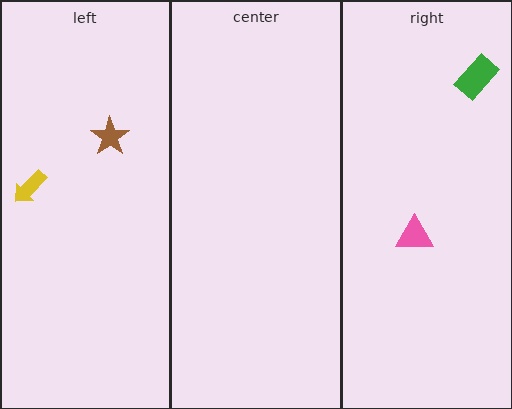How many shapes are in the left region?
2.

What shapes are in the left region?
The yellow arrow, the brown star.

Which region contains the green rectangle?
The right region.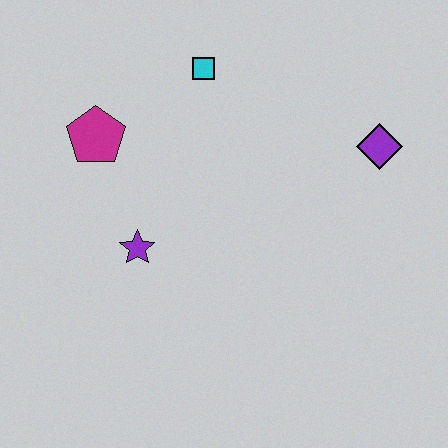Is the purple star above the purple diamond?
No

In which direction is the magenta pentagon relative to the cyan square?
The magenta pentagon is to the left of the cyan square.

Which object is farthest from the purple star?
The purple diamond is farthest from the purple star.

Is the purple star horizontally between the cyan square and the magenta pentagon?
Yes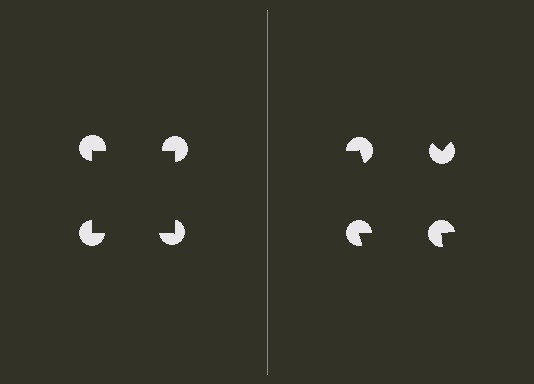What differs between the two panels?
The pac-man discs are positioned identically on both sides; only the wedge orientations differ. On the left they align to a square; on the right they are misaligned.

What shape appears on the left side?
An illusory square.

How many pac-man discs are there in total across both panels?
8 — 4 on each side.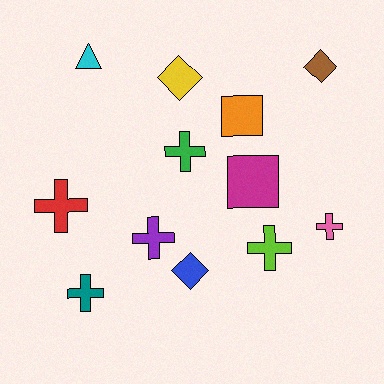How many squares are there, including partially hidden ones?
There are 2 squares.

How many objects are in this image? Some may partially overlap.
There are 12 objects.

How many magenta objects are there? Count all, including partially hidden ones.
There is 1 magenta object.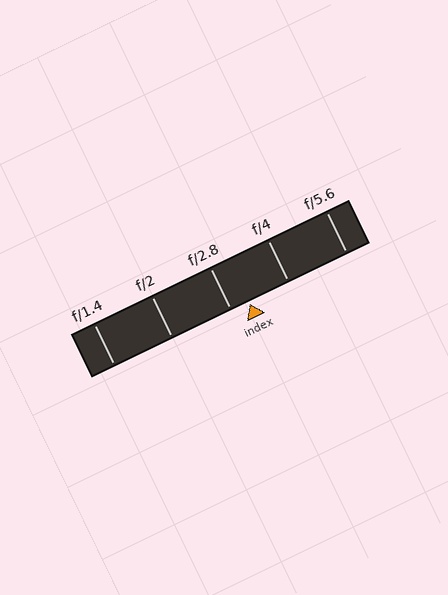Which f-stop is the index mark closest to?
The index mark is closest to f/2.8.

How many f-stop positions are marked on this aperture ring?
There are 5 f-stop positions marked.